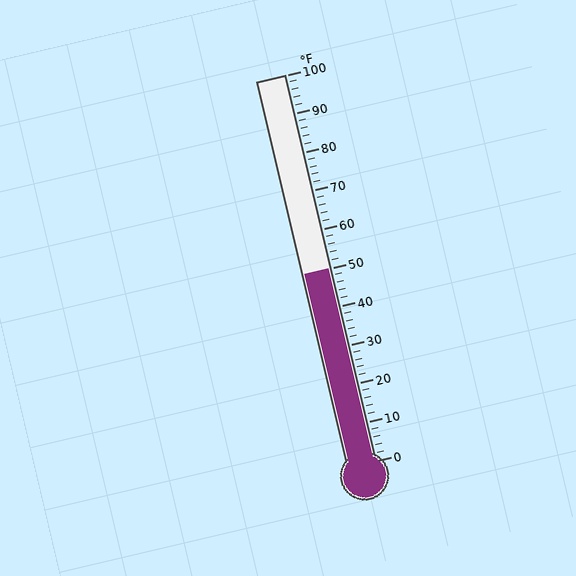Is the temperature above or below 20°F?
The temperature is above 20°F.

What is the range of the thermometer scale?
The thermometer scale ranges from 0°F to 100°F.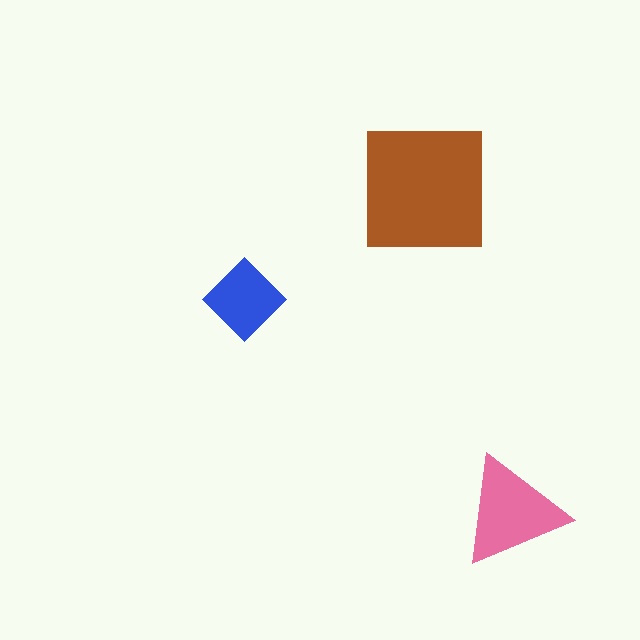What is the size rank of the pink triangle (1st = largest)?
2nd.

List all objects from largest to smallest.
The brown square, the pink triangle, the blue diamond.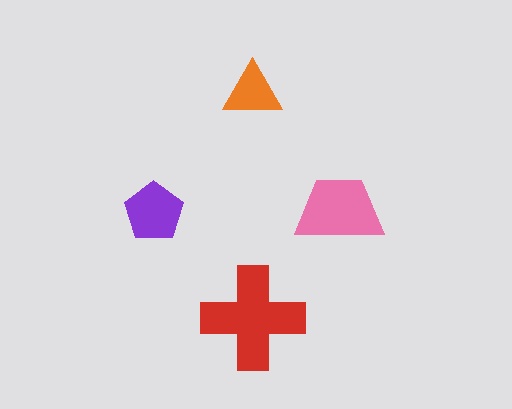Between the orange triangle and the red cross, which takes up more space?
The red cross.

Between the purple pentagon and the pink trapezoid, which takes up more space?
The pink trapezoid.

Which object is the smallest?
The orange triangle.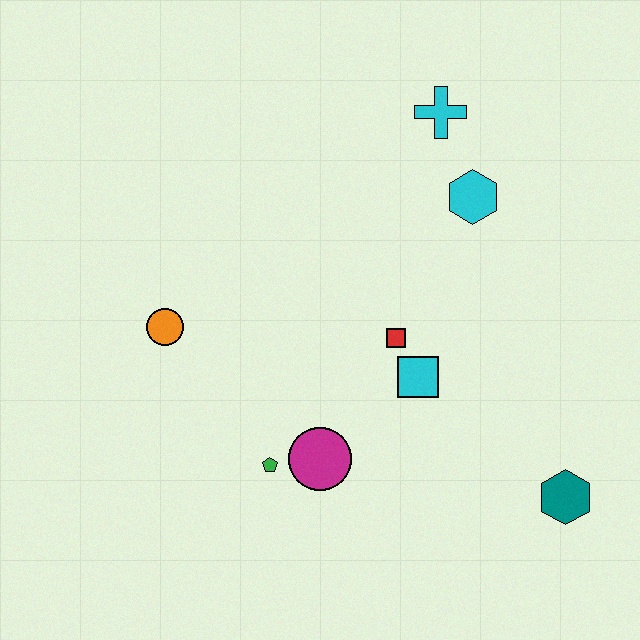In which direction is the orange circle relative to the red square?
The orange circle is to the left of the red square.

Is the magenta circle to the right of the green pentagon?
Yes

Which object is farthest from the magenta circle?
The cyan cross is farthest from the magenta circle.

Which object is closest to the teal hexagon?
The cyan square is closest to the teal hexagon.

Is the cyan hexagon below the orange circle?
No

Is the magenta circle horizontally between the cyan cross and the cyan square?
No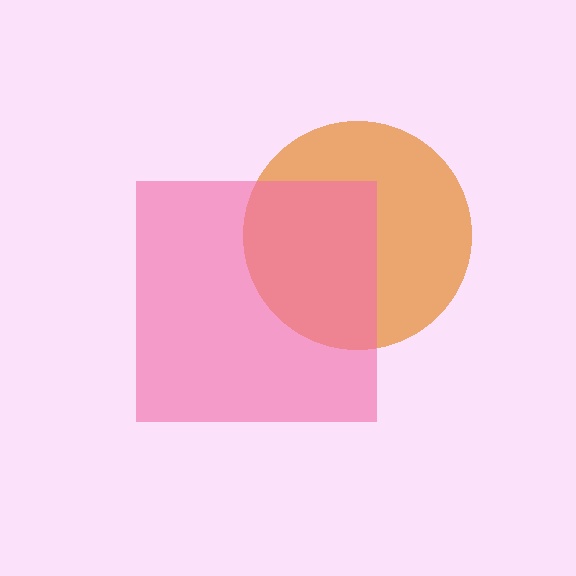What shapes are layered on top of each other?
The layered shapes are: an orange circle, a pink square.